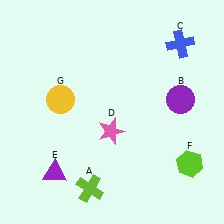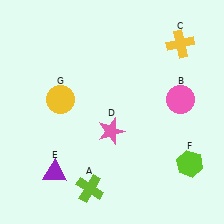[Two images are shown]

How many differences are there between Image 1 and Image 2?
There are 2 differences between the two images.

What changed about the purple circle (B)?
In Image 1, B is purple. In Image 2, it changed to pink.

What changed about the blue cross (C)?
In Image 1, C is blue. In Image 2, it changed to yellow.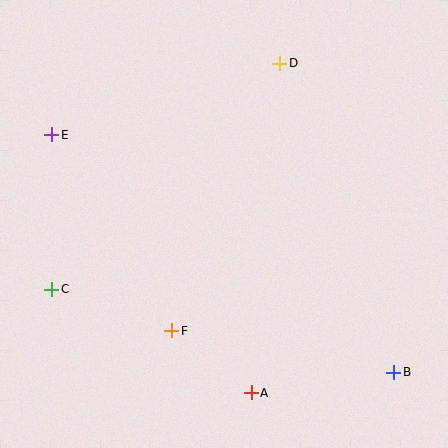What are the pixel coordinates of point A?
Point A is at (251, 393).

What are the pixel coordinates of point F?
Point F is at (172, 331).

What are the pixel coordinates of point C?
Point C is at (52, 289).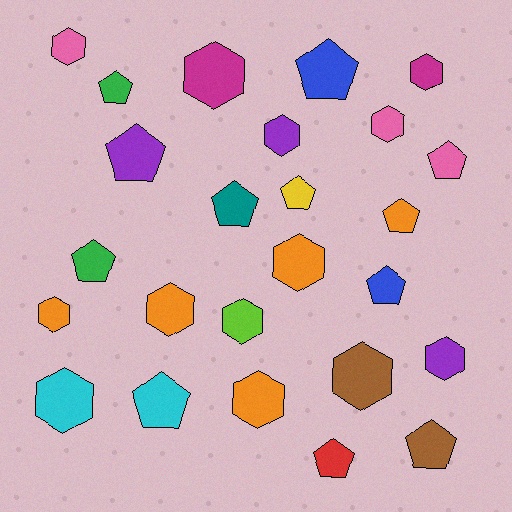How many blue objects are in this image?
There are 2 blue objects.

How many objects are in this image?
There are 25 objects.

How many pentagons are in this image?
There are 12 pentagons.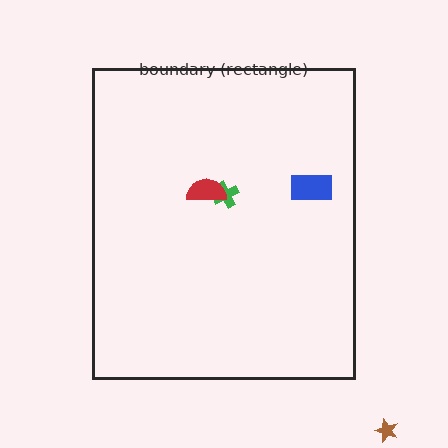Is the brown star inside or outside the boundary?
Outside.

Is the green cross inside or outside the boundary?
Inside.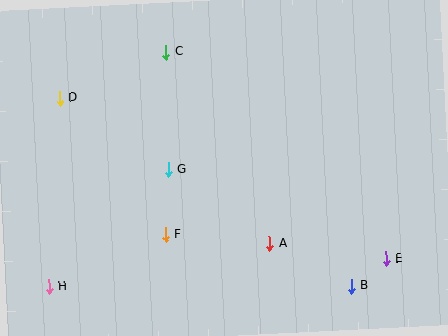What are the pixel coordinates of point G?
Point G is at (168, 170).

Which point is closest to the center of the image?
Point G at (168, 170) is closest to the center.